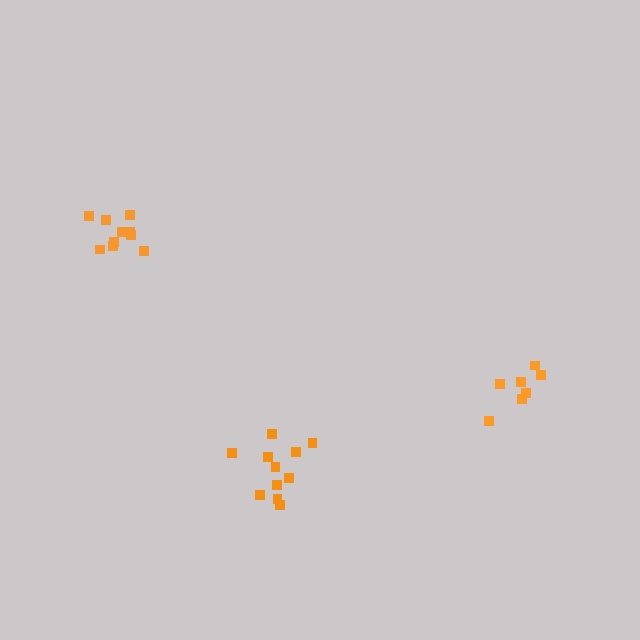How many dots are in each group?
Group 1: 11 dots, Group 2: 7 dots, Group 3: 10 dots (28 total).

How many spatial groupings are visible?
There are 3 spatial groupings.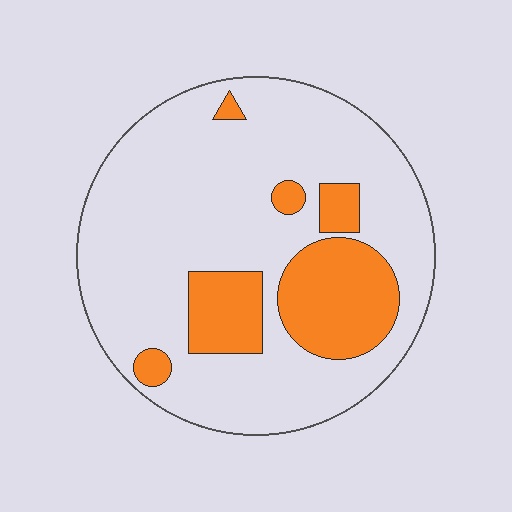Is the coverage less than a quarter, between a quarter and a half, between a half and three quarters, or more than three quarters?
Less than a quarter.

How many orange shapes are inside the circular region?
6.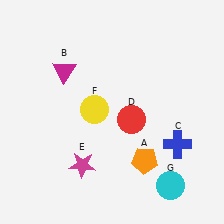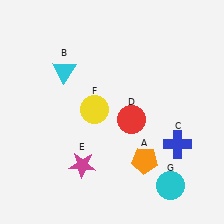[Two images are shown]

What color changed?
The triangle (B) changed from magenta in Image 1 to cyan in Image 2.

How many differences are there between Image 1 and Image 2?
There is 1 difference between the two images.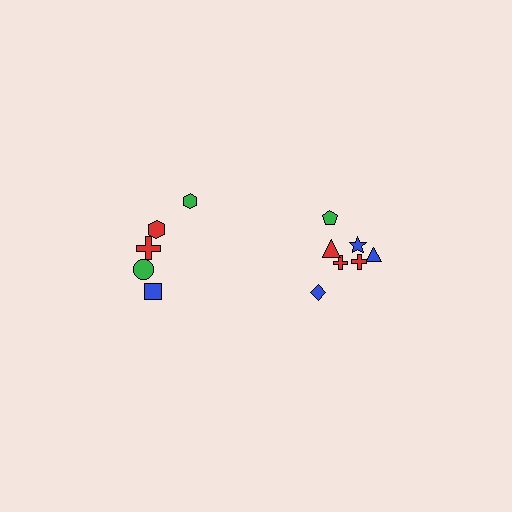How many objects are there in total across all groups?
There are 12 objects.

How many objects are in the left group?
There are 5 objects.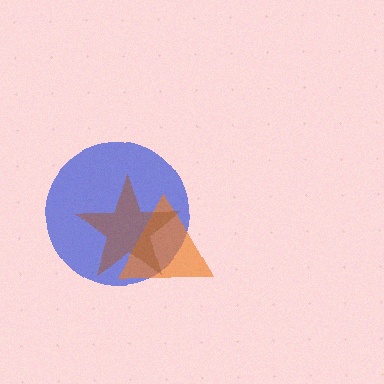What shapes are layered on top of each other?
The layered shapes are: a blue circle, an orange triangle, a brown star.